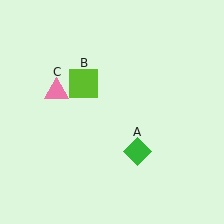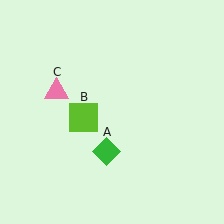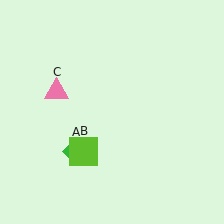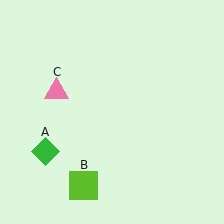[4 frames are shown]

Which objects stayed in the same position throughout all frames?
Pink triangle (object C) remained stationary.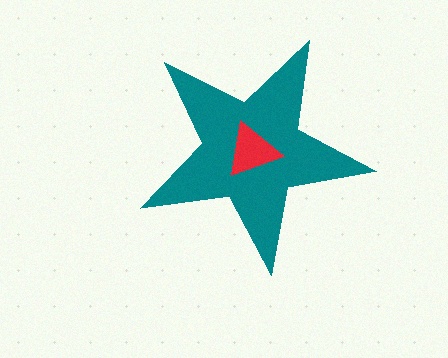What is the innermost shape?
The red triangle.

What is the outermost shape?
The teal star.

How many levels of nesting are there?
2.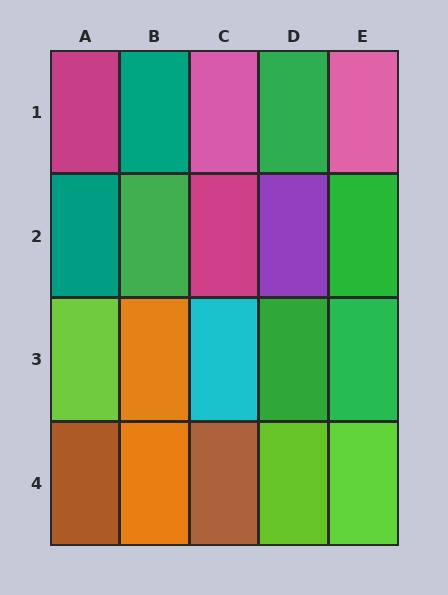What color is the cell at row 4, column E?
Lime.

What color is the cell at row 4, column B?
Orange.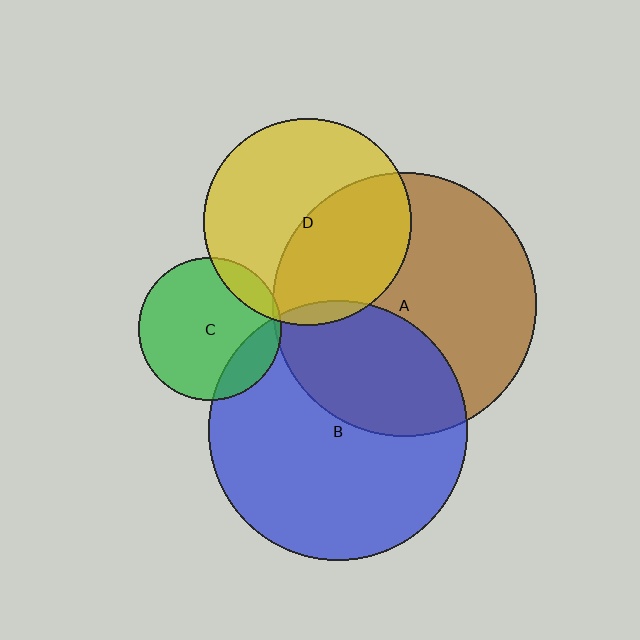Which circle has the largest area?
Circle A (brown).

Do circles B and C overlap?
Yes.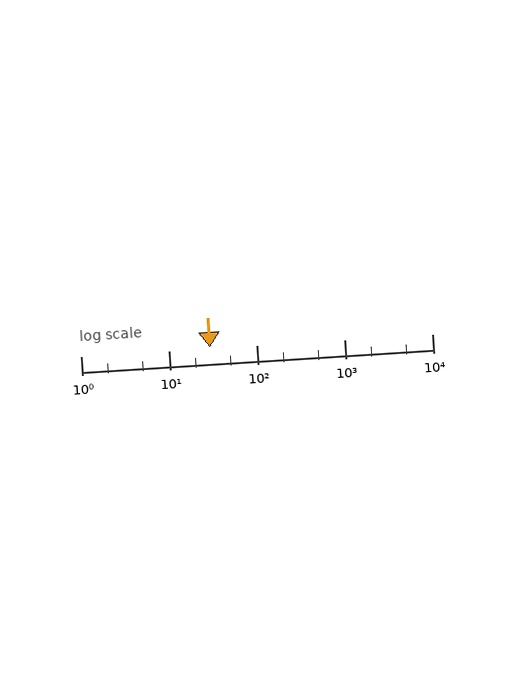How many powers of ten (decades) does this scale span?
The scale spans 4 decades, from 1 to 10000.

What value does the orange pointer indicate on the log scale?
The pointer indicates approximately 30.